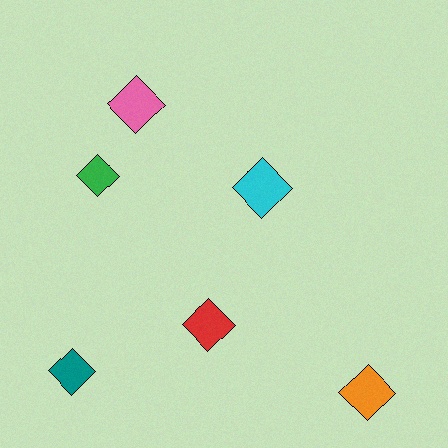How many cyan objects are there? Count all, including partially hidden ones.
There is 1 cyan object.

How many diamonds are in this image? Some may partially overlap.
There are 6 diamonds.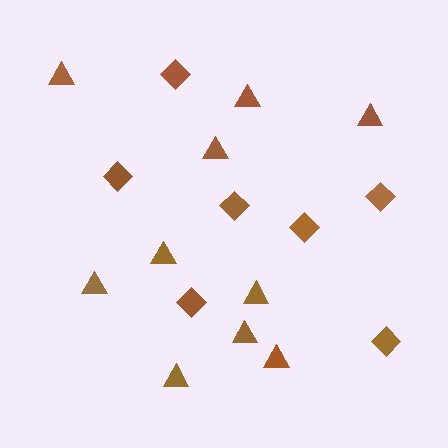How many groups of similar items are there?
There are 2 groups: one group of diamonds (7) and one group of triangles (10).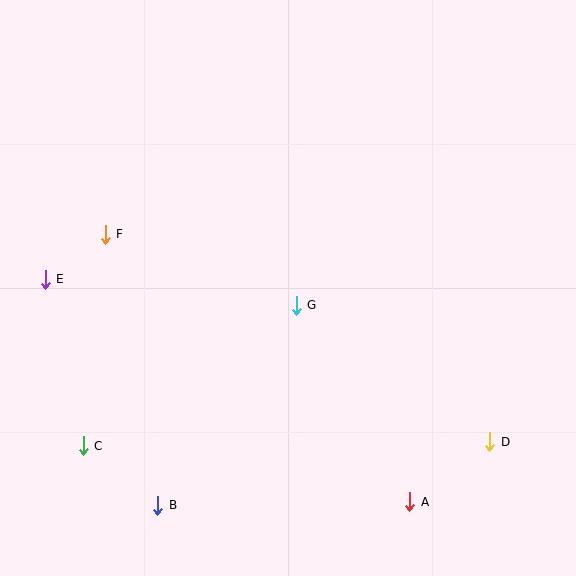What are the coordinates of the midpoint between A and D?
The midpoint between A and D is at (450, 472).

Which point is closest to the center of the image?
Point G at (296, 305) is closest to the center.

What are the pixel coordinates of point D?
Point D is at (490, 442).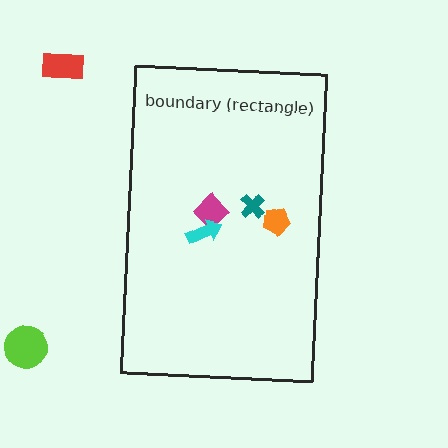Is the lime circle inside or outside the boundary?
Outside.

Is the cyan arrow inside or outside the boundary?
Inside.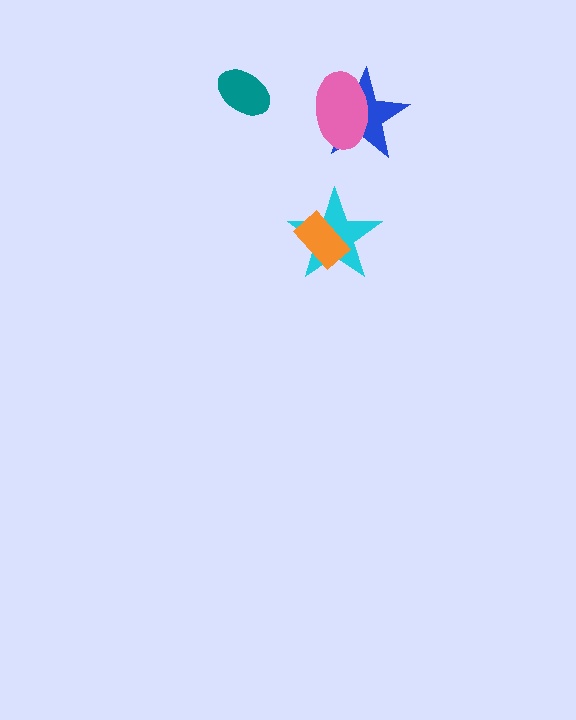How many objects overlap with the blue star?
1 object overlaps with the blue star.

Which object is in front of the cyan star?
The orange rectangle is in front of the cyan star.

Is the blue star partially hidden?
Yes, it is partially covered by another shape.